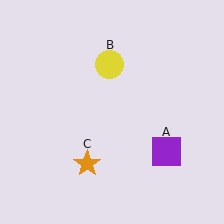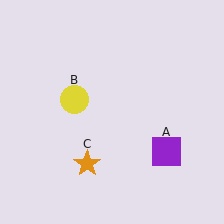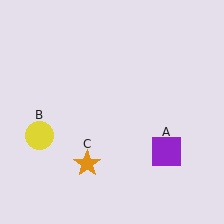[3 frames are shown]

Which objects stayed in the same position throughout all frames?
Purple square (object A) and orange star (object C) remained stationary.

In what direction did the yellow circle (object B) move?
The yellow circle (object B) moved down and to the left.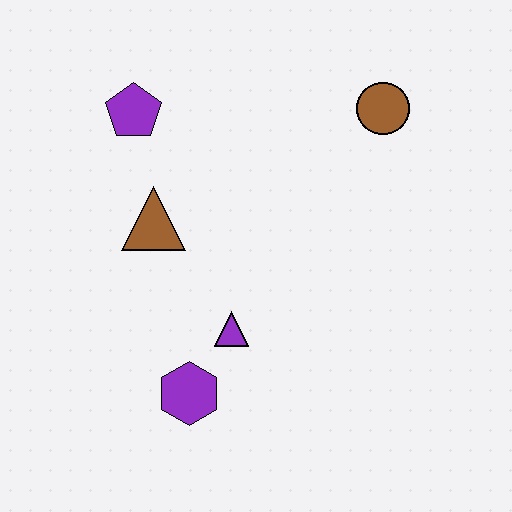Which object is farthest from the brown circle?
The purple hexagon is farthest from the brown circle.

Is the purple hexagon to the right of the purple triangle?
No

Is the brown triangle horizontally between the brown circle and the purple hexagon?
No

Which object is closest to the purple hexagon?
The purple triangle is closest to the purple hexagon.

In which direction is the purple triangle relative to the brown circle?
The purple triangle is below the brown circle.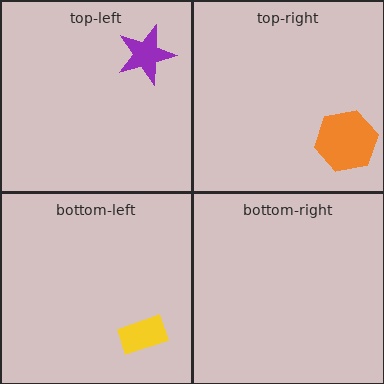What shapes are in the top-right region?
The orange hexagon.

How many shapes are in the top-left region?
1.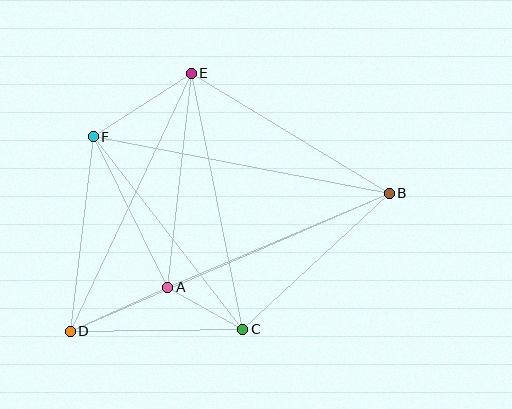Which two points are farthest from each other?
Points B and D are farthest from each other.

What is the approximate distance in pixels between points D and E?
The distance between D and E is approximately 285 pixels.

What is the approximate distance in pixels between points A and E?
The distance between A and E is approximately 215 pixels.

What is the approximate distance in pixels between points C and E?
The distance between C and E is approximately 261 pixels.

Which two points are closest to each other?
Points A and C are closest to each other.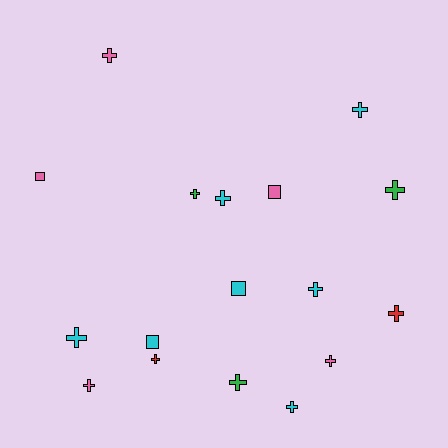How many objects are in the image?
There are 17 objects.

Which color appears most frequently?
Cyan, with 7 objects.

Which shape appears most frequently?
Cross, with 13 objects.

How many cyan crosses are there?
There are 5 cyan crosses.